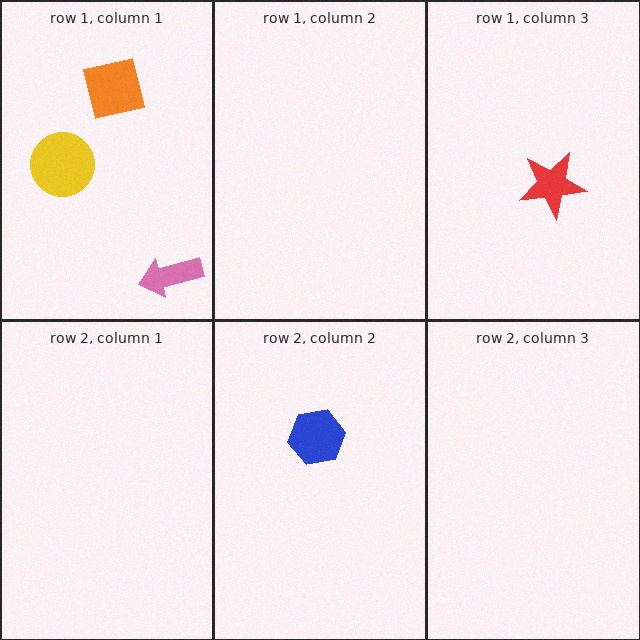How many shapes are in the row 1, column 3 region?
1.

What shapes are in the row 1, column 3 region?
The red star.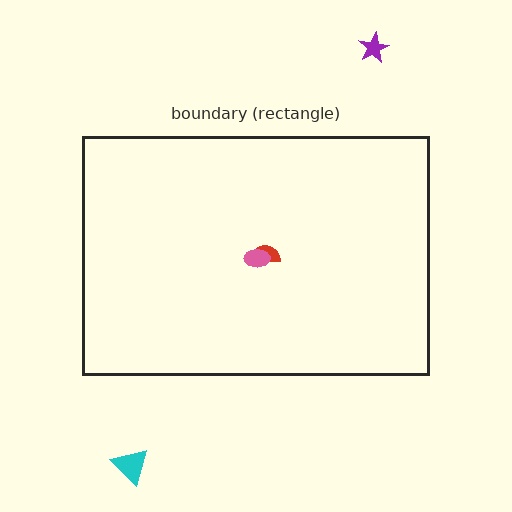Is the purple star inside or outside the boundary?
Outside.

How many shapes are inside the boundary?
2 inside, 2 outside.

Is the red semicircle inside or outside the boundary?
Inside.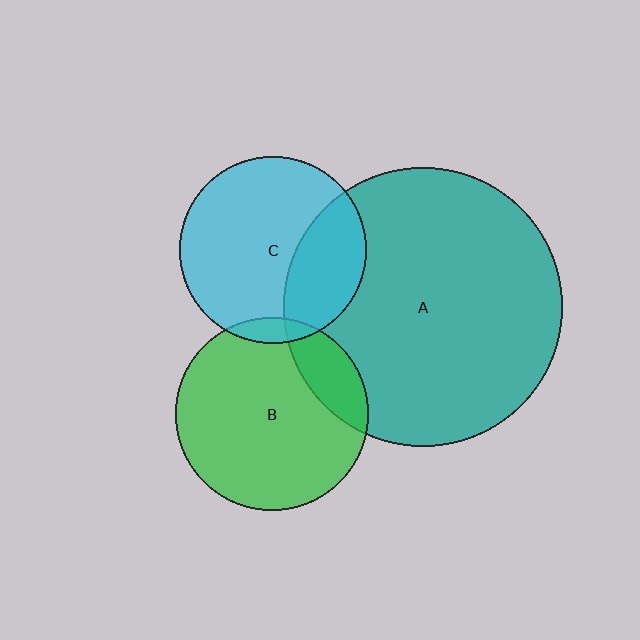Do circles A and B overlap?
Yes.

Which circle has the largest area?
Circle A (teal).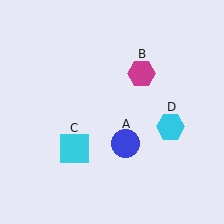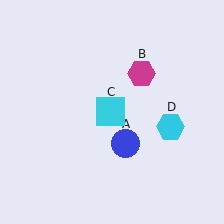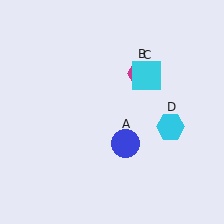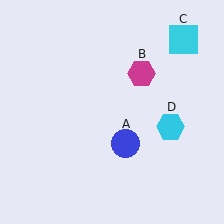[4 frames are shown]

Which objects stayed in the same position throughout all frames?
Blue circle (object A) and magenta hexagon (object B) and cyan hexagon (object D) remained stationary.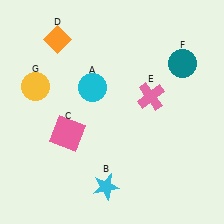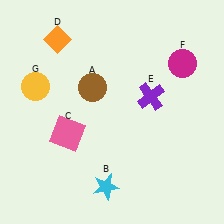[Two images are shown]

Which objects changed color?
A changed from cyan to brown. E changed from pink to purple. F changed from teal to magenta.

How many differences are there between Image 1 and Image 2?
There are 3 differences between the two images.